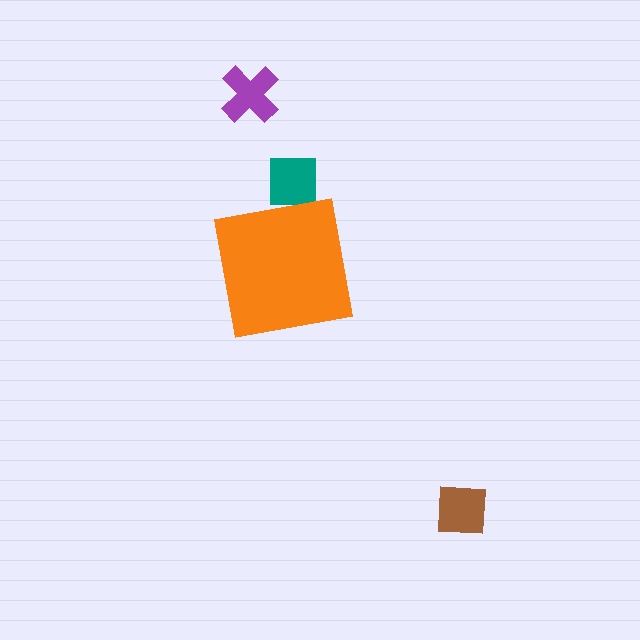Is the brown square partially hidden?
No, the brown square is fully visible.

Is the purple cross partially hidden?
No, the purple cross is fully visible.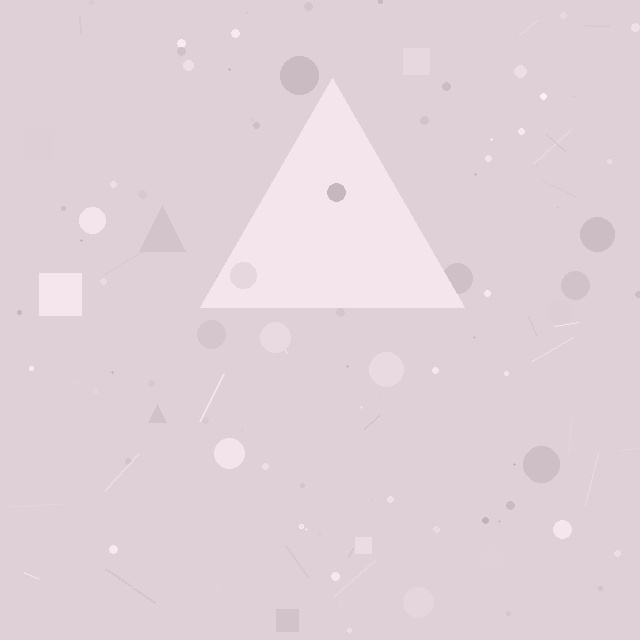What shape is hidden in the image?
A triangle is hidden in the image.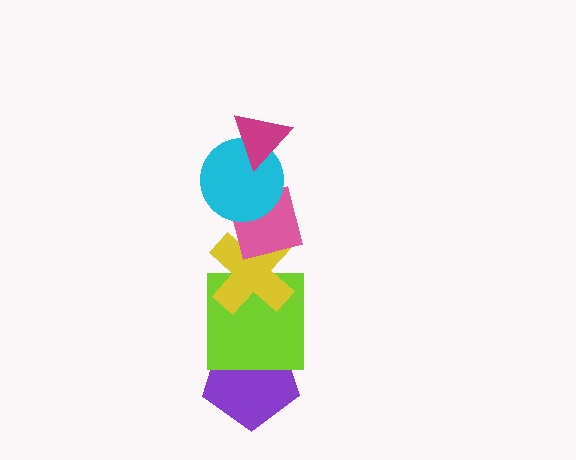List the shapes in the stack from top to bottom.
From top to bottom: the magenta triangle, the cyan circle, the pink square, the yellow cross, the lime square, the purple pentagon.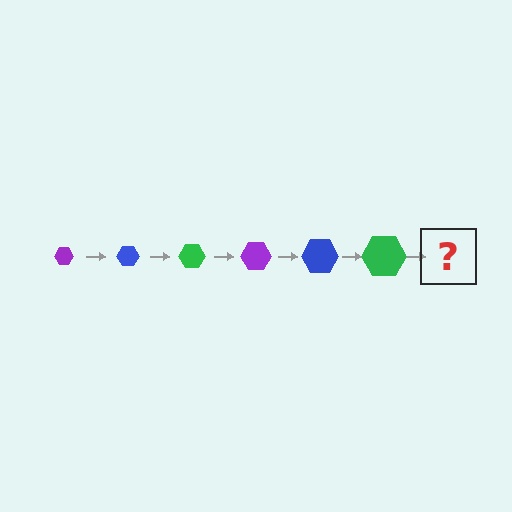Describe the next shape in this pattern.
It should be a purple hexagon, larger than the previous one.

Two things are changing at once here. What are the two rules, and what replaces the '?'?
The two rules are that the hexagon grows larger each step and the color cycles through purple, blue, and green. The '?' should be a purple hexagon, larger than the previous one.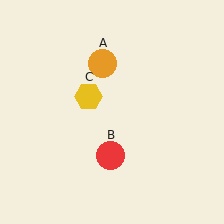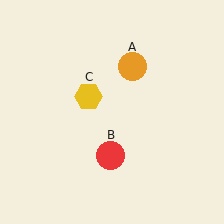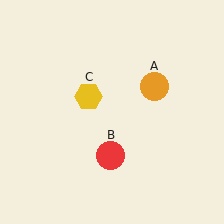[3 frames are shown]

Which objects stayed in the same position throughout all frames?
Red circle (object B) and yellow hexagon (object C) remained stationary.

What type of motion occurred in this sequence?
The orange circle (object A) rotated clockwise around the center of the scene.